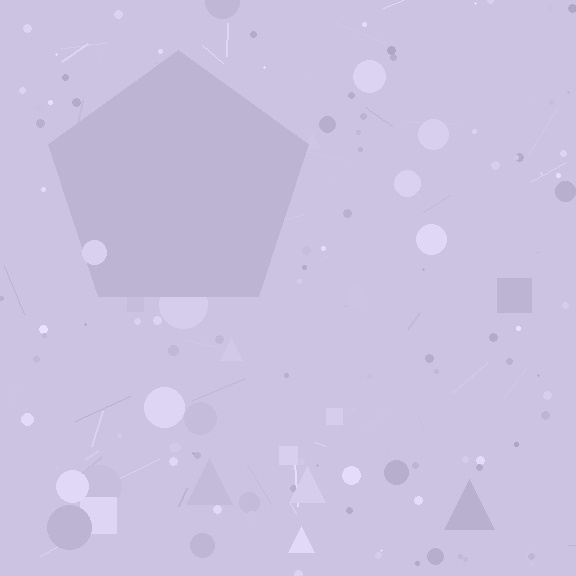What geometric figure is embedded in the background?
A pentagon is embedded in the background.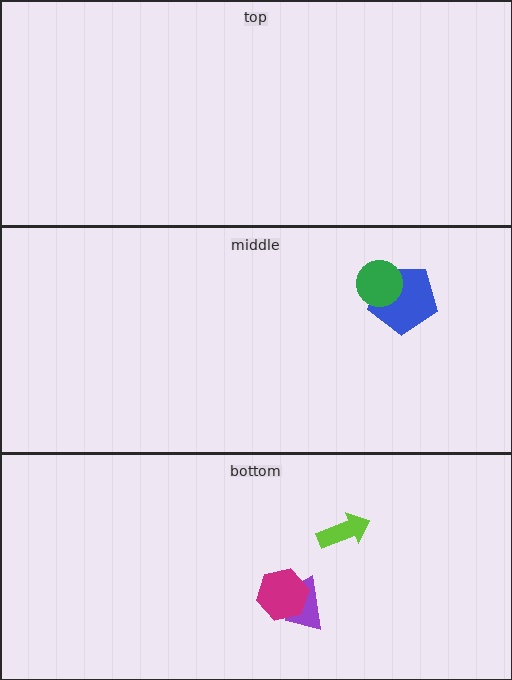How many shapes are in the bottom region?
3.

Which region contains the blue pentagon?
The middle region.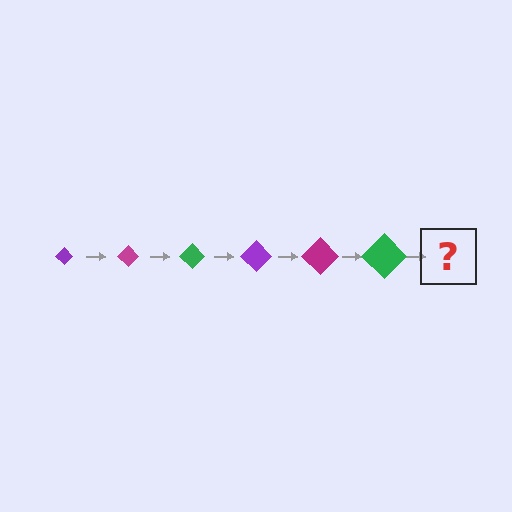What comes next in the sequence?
The next element should be a purple diamond, larger than the previous one.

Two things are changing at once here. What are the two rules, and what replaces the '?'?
The two rules are that the diamond grows larger each step and the color cycles through purple, magenta, and green. The '?' should be a purple diamond, larger than the previous one.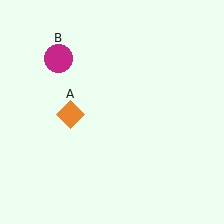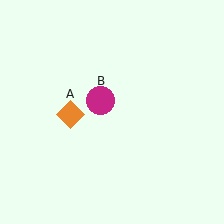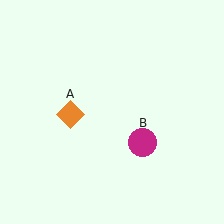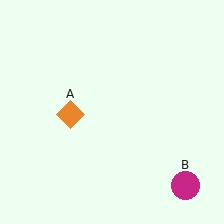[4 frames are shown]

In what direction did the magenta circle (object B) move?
The magenta circle (object B) moved down and to the right.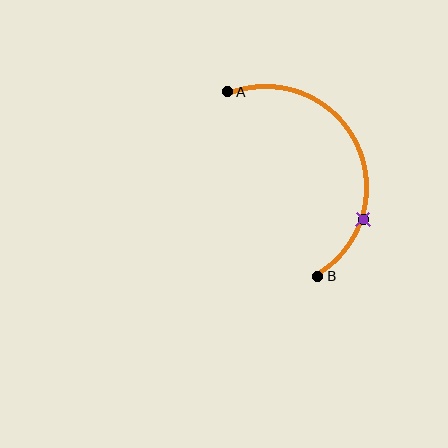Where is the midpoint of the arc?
The arc midpoint is the point on the curve farthest from the straight line joining A and B. It sits to the right of that line.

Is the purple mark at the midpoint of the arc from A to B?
No. The purple mark lies on the arc but is closer to endpoint B. The arc midpoint would be at the point on the curve equidistant along the arc from both A and B.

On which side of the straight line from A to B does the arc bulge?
The arc bulges to the right of the straight line connecting A and B.